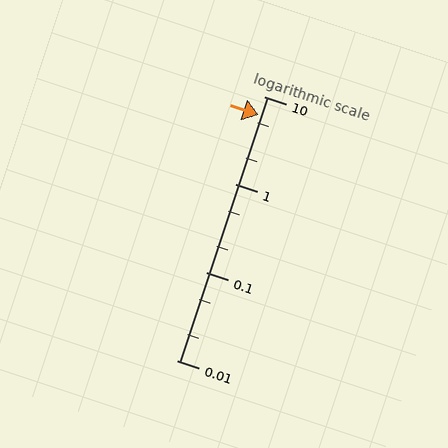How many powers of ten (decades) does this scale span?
The scale spans 3 decades, from 0.01 to 10.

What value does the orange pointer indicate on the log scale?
The pointer indicates approximately 6.1.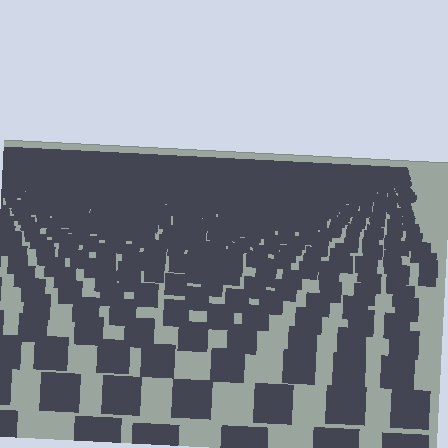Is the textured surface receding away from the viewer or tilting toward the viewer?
The surface is receding away from the viewer. Texture elements get smaller and denser toward the top.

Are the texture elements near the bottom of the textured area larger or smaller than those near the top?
Larger. Near the bottom, elements are closer to the viewer and appear at a bigger on-screen size.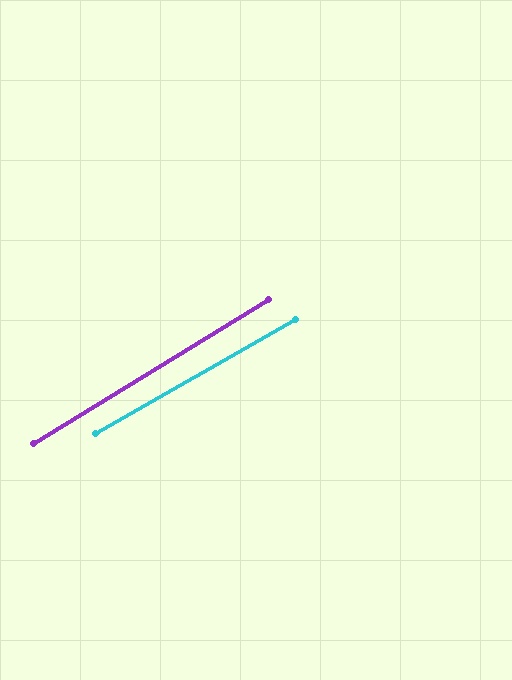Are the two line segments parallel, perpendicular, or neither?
Parallel — their directions differ by only 1.6°.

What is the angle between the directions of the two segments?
Approximately 2 degrees.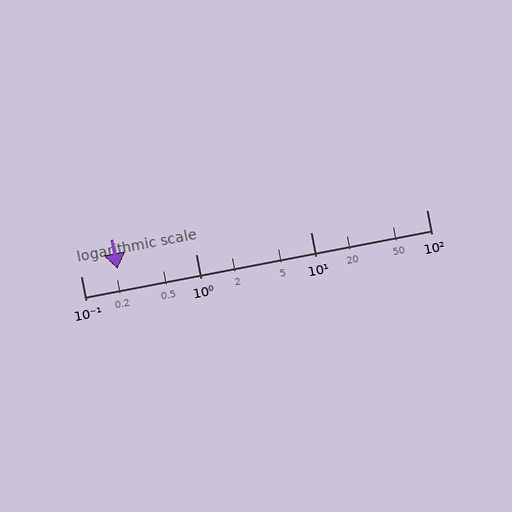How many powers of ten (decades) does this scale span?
The scale spans 3 decades, from 0.1 to 100.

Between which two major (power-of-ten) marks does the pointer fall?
The pointer is between 0.1 and 1.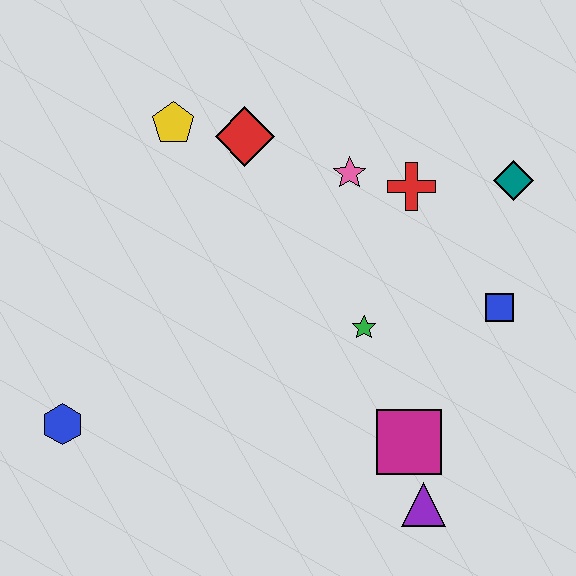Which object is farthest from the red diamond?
The purple triangle is farthest from the red diamond.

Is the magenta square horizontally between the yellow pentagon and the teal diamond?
Yes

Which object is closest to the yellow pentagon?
The red diamond is closest to the yellow pentagon.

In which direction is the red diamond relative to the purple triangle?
The red diamond is above the purple triangle.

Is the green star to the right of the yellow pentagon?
Yes